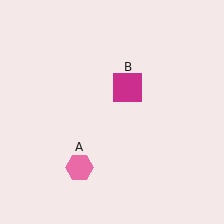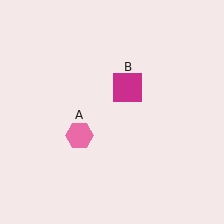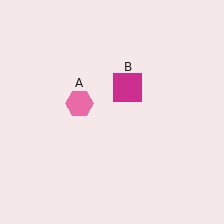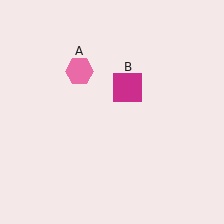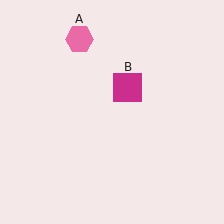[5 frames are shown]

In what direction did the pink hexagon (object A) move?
The pink hexagon (object A) moved up.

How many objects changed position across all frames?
1 object changed position: pink hexagon (object A).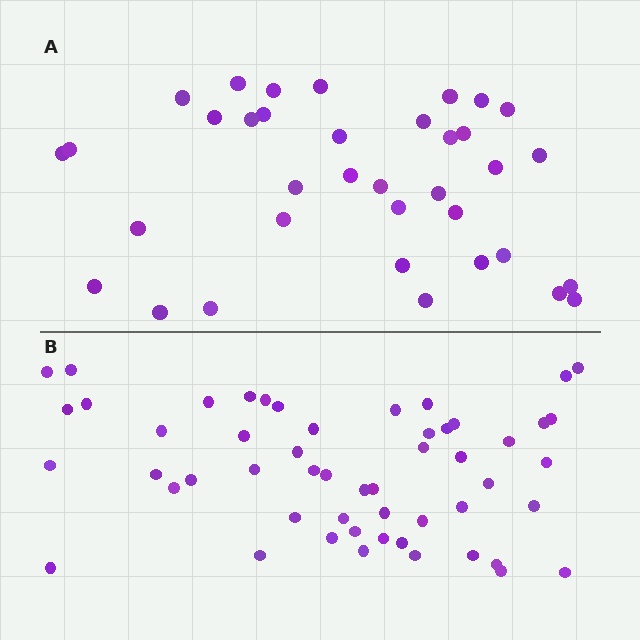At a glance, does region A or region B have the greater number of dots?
Region B (the bottom region) has more dots.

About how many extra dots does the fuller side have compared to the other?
Region B has approximately 15 more dots than region A.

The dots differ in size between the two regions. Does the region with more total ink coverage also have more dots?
No. Region A has more total ink coverage because its dots are larger, but region B actually contains more individual dots. Total area can be misleading — the number of items is what matters here.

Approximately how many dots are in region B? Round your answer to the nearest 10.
About 50 dots. (The exact count is 53, which rounds to 50.)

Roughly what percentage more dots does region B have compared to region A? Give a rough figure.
About 45% more.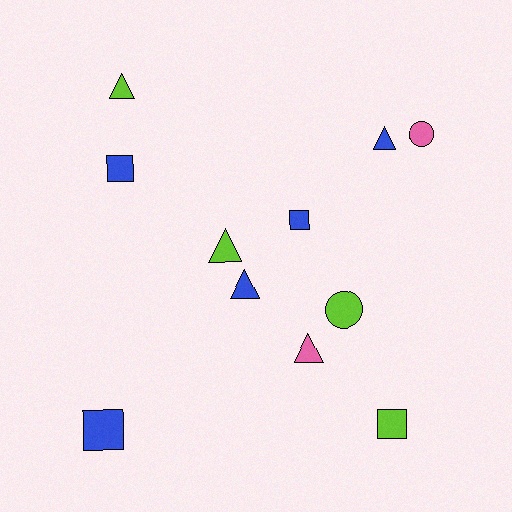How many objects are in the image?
There are 11 objects.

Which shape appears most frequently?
Triangle, with 5 objects.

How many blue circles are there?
There are no blue circles.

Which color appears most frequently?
Blue, with 5 objects.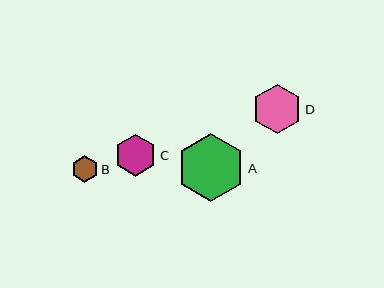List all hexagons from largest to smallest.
From largest to smallest: A, D, C, B.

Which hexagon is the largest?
Hexagon A is the largest with a size of approximately 68 pixels.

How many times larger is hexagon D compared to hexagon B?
Hexagon D is approximately 1.9 times the size of hexagon B.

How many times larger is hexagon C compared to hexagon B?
Hexagon C is approximately 1.6 times the size of hexagon B.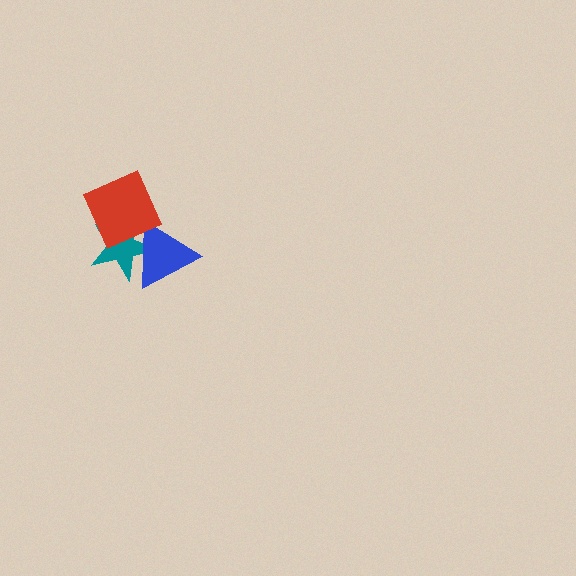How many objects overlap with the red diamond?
2 objects overlap with the red diamond.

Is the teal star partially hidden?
Yes, it is partially covered by another shape.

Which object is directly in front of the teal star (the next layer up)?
The blue triangle is directly in front of the teal star.